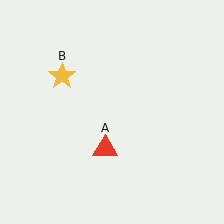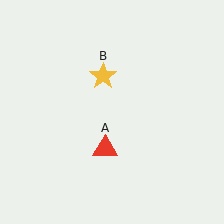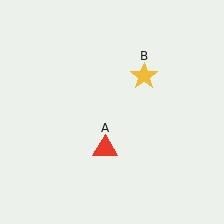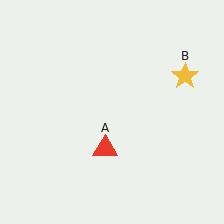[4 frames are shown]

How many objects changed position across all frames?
1 object changed position: yellow star (object B).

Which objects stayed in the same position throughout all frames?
Red triangle (object A) remained stationary.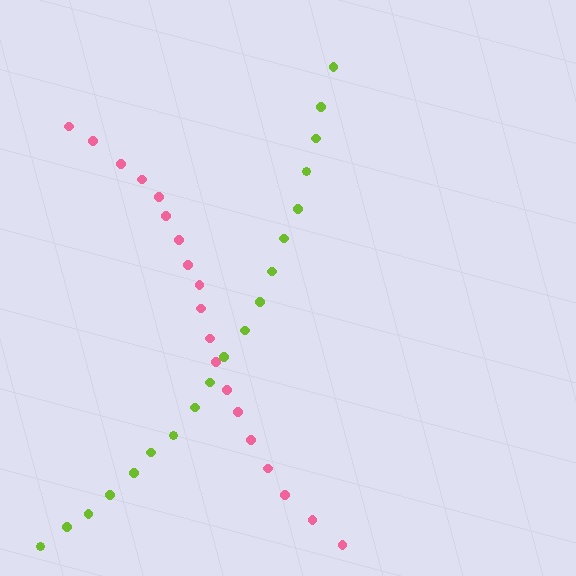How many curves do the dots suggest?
There are 2 distinct paths.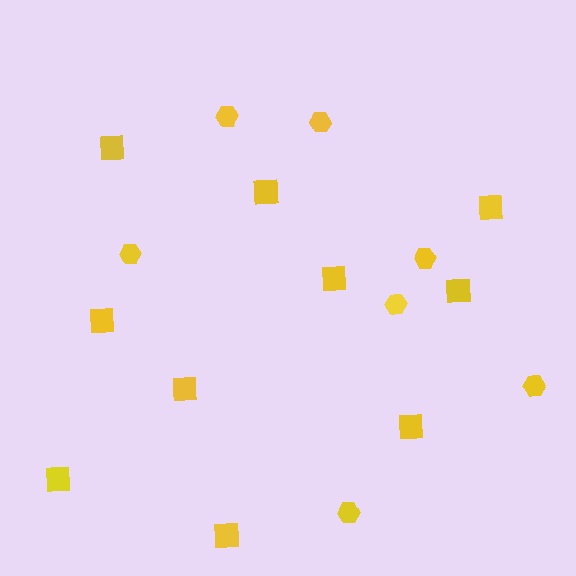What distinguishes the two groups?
There are 2 groups: one group of squares (10) and one group of hexagons (7).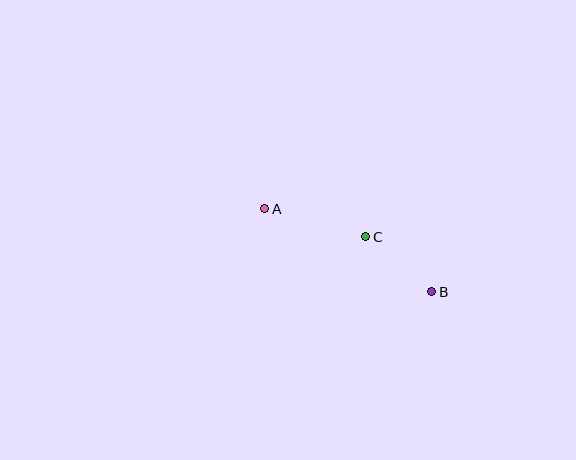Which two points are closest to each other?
Points B and C are closest to each other.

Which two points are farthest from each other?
Points A and B are farthest from each other.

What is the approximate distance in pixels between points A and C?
The distance between A and C is approximately 105 pixels.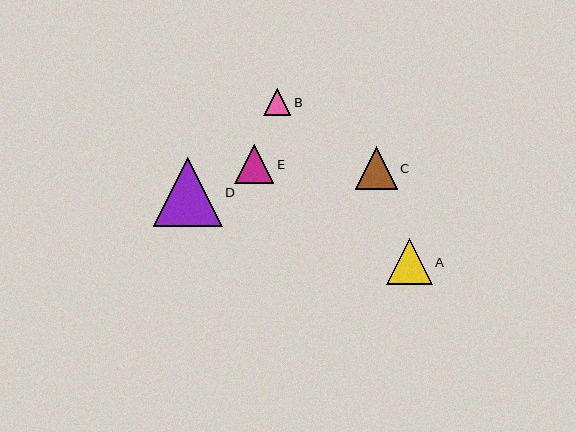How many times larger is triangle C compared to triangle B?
Triangle C is approximately 1.6 times the size of triangle B.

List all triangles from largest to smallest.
From largest to smallest: D, A, C, E, B.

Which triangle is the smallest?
Triangle B is the smallest with a size of approximately 27 pixels.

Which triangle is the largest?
Triangle D is the largest with a size of approximately 69 pixels.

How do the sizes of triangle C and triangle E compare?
Triangle C and triangle E are approximately the same size.